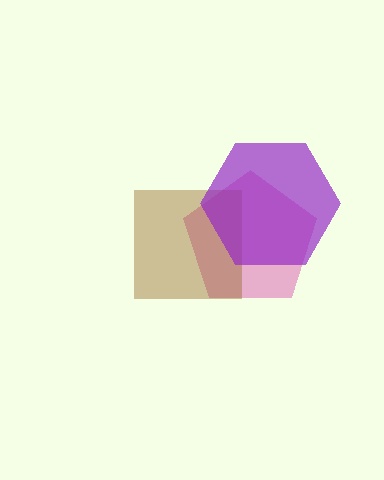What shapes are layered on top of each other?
The layered shapes are: a pink pentagon, a brown square, a purple hexagon.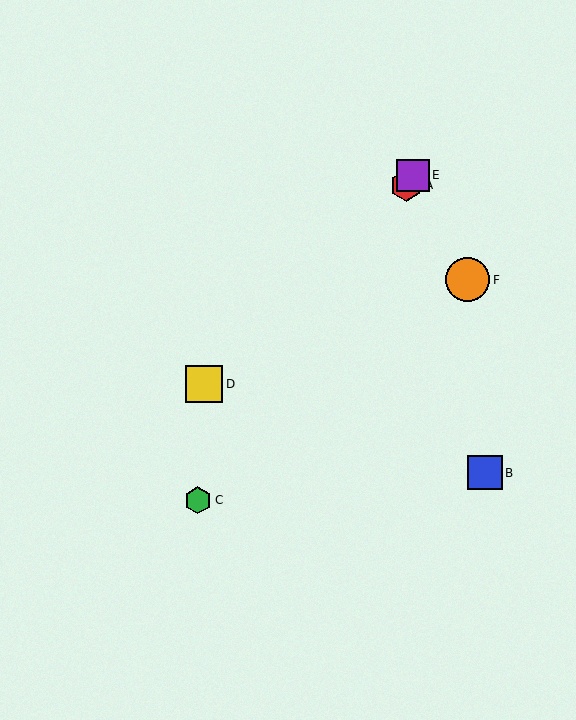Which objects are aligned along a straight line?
Objects A, C, E are aligned along a straight line.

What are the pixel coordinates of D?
Object D is at (204, 384).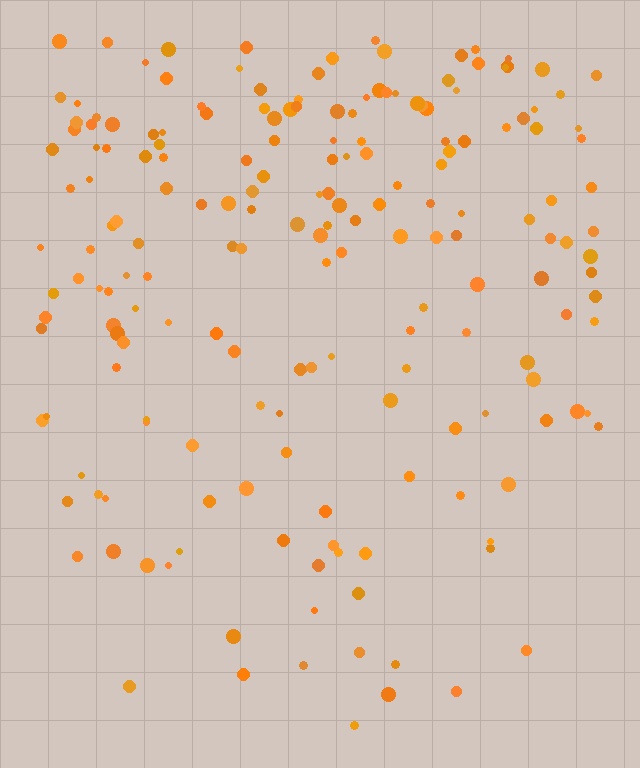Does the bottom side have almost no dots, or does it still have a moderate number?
Still a moderate number, just noticeably fewer than the top.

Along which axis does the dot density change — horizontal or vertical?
Vertical.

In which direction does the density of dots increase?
From bottom to top, with the top side densest.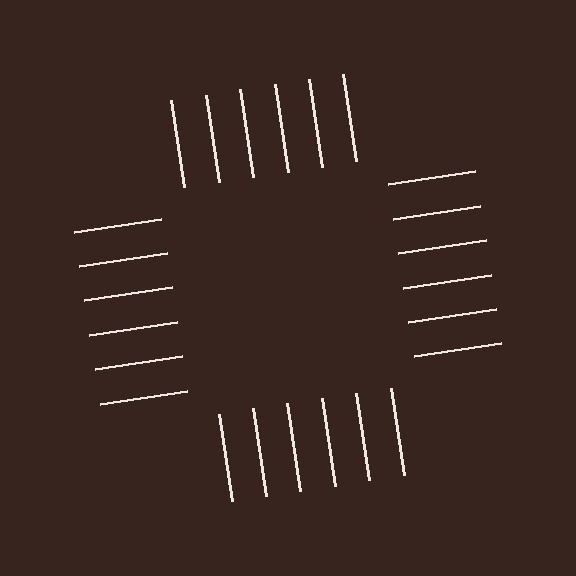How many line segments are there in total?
24 — 6 along each of the 4 edges.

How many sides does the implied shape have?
4 sides — the line-ends trace a square.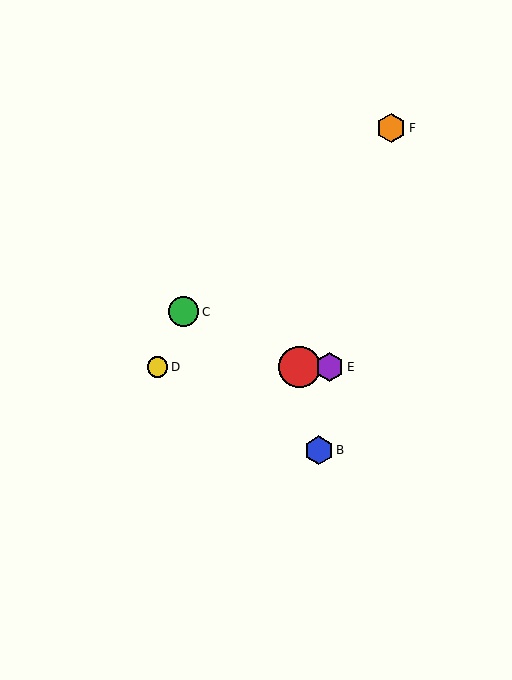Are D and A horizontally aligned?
Yes, both are at y≈367.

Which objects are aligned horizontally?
Objects A, D, E are aligned horizontally.